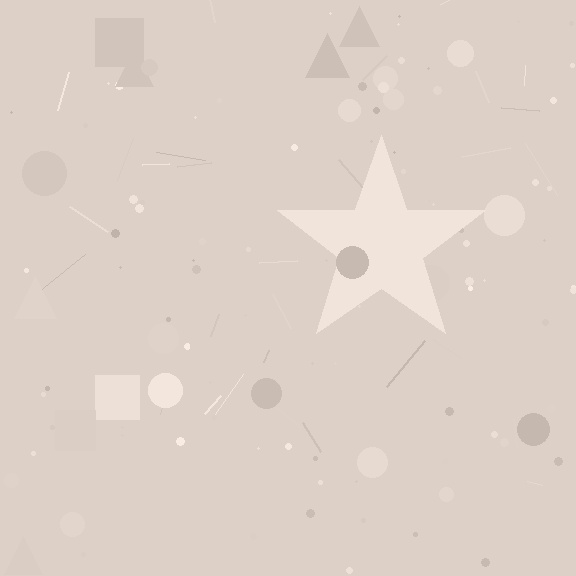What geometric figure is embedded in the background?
A star is embedded in the background.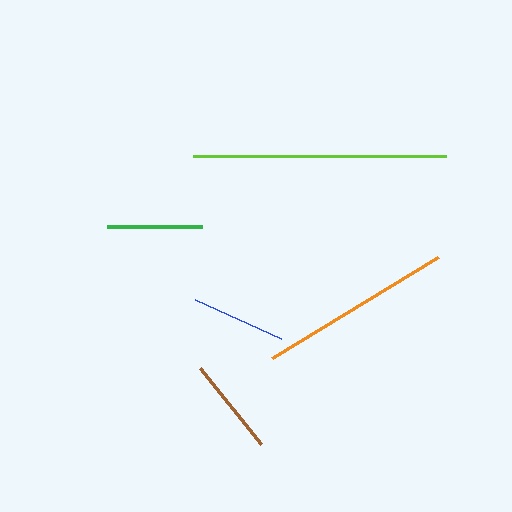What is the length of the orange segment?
The orange segment is approximately 195 pixels long.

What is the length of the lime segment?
The lime segment is approximately 253 pixels long.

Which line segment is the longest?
The lime line is the longest at approximately 253 pixels.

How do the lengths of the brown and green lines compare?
The brown and green lines are approximately the same length.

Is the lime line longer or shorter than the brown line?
The lime line is longer than the brown line.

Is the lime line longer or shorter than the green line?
The lime line is longer than the green line.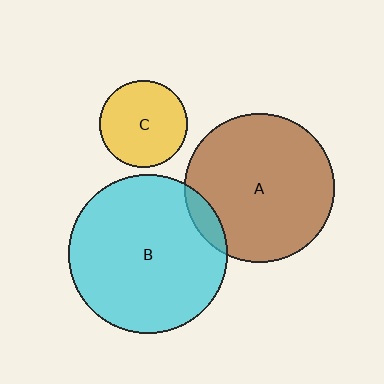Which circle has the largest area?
Circle B (cyan).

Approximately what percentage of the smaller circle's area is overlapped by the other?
Approximately 10%.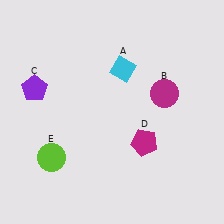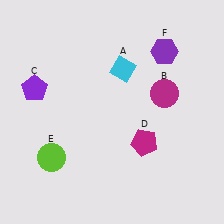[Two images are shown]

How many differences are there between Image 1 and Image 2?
There is 1 difference between the two images.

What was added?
A purple hexagon (F) was added in Image 2.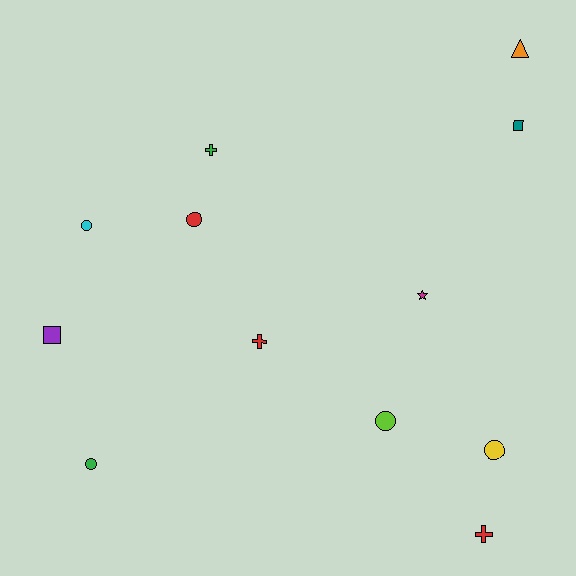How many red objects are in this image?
There are 3 red objects.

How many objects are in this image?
There are 12 objects.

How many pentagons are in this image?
There are no pentagons.